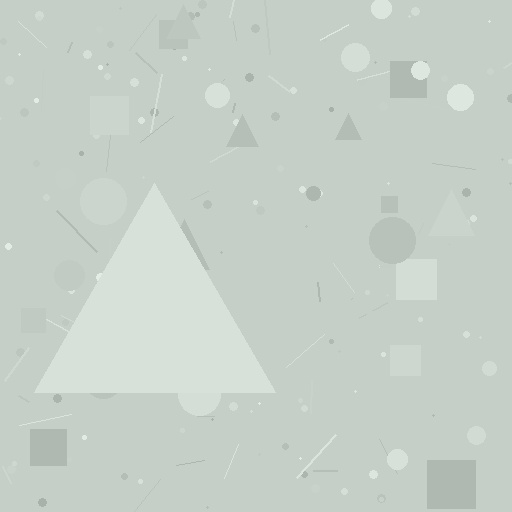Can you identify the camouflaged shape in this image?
The camouflaged shape is a triangle.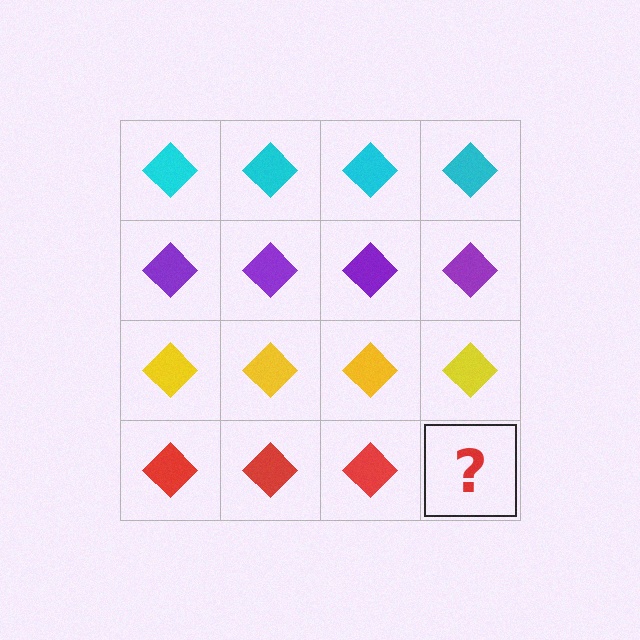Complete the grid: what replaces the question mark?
The question mark should be replaced with a red diamond.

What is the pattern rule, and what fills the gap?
The rule is that each row has a consistent color. The gap should be filled with a red diamond.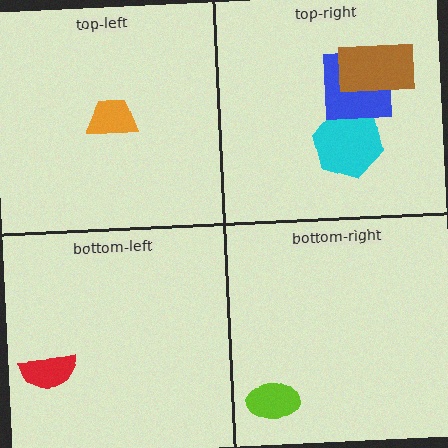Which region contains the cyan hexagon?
The top-right region.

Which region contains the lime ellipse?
The bottom-right region.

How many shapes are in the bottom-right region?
1.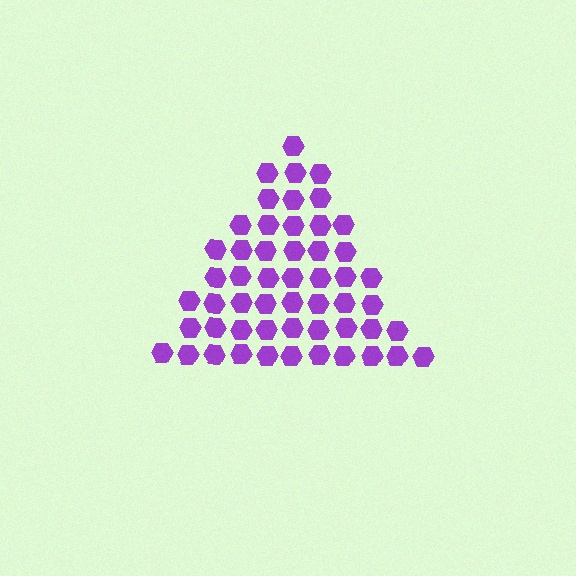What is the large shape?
The large shape is a triangle.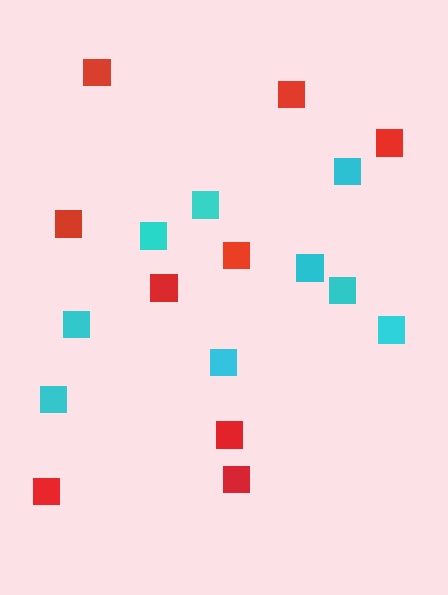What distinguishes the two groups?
There are 2 groups: one group of cyan squares (9) and one group of red squares (9).